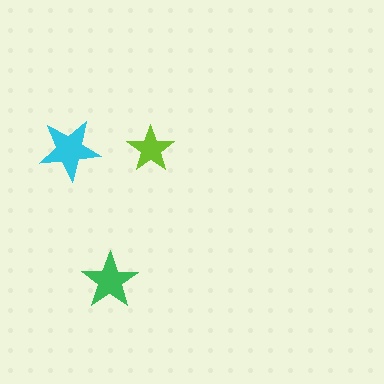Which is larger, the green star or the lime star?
The green one.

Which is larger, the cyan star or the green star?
The cyan one.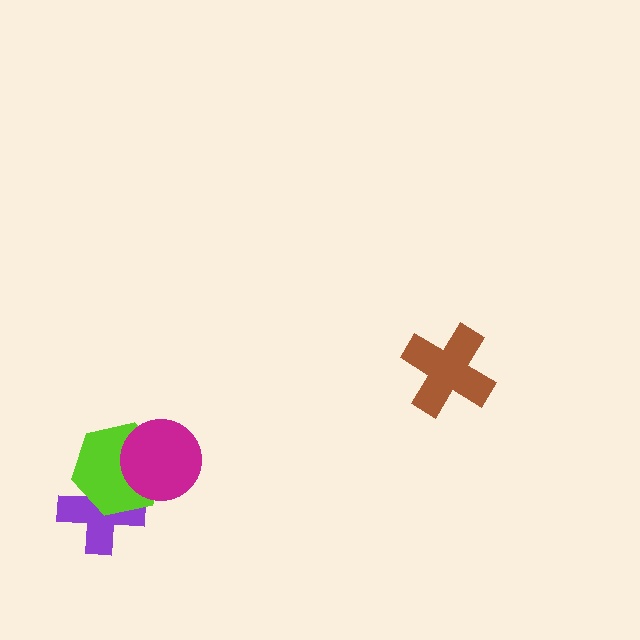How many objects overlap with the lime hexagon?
2 objects overlap with the lime hexagon.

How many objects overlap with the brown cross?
0 objects overlap with the brown cross.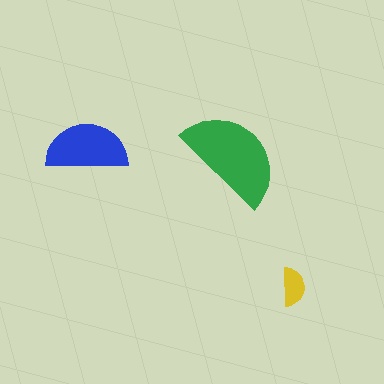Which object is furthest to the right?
The yellow semicircle is rightmost.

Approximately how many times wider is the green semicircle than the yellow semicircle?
About 2.5 times wider.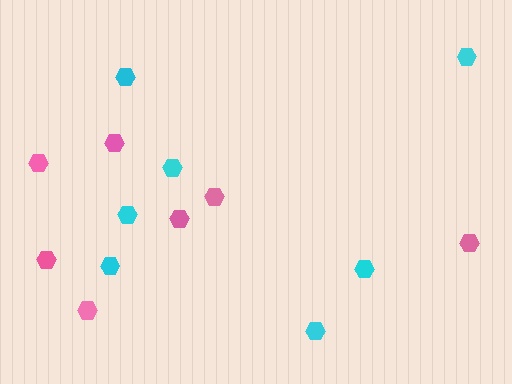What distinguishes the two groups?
There are 2 groups: one group of cyan hexagons (7) and one group of pink hexagons (7).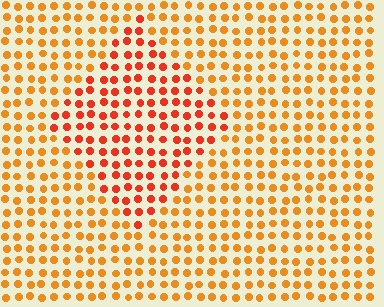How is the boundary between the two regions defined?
The boundary is defined purely by a slight shift in hue (about 27 degrees). Spacing, size, and orientation are identical on both sides.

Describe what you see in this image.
The image is filled with small orange elements in a uniform arrangement. A diamond-shaped region is visible where the elements are tinted to a slightly different hue, forming a subtle color boundary.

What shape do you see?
I see a diamond.